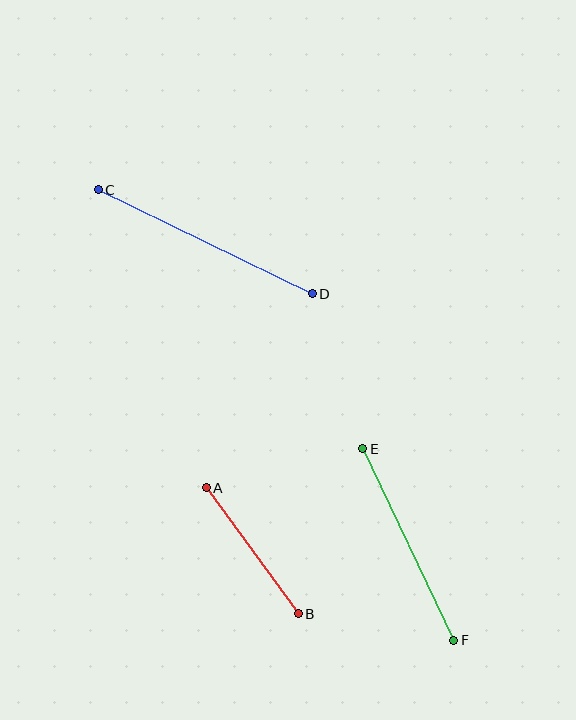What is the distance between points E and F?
The distance is approximately 212 pixels.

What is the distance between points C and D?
The distance is approximately 238 pixels.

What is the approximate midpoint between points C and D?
The midpoint is at approximately (205, 242) pixels.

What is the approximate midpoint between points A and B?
The midpoint is at approximately (252, 551) pixels.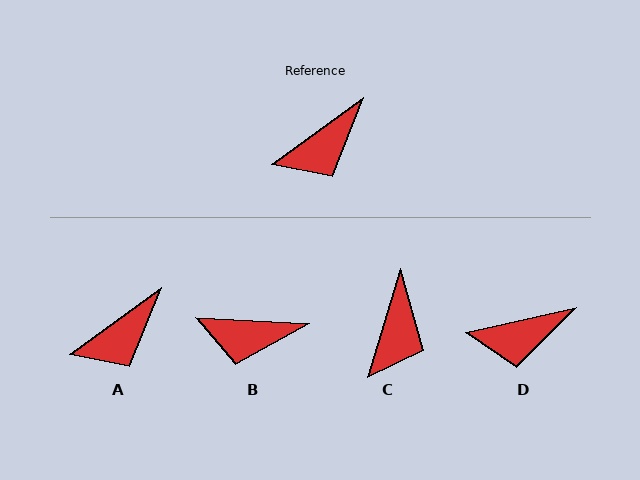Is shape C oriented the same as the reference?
No, it is off by about 37 degrees.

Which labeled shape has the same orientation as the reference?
A.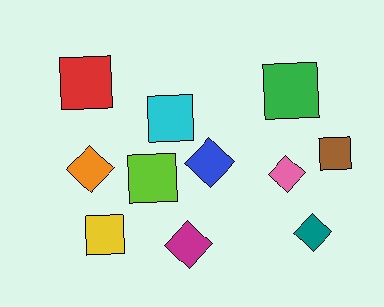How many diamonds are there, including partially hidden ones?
There are 5 diamonds.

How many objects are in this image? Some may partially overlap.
There are 11 objects.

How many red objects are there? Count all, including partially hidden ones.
There is 1 red object.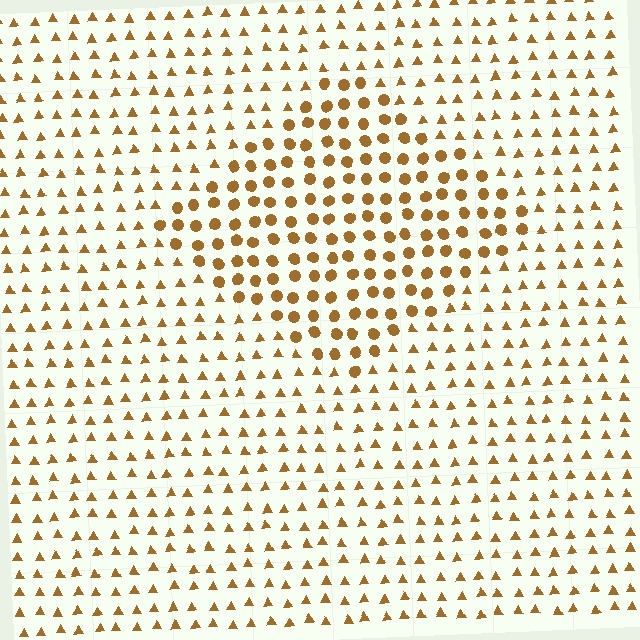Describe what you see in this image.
The image is filled with small brown elements arranged in a uniform grid. A diamond-shaped region contains circles, while the surrounding area contains triangles. The boundary is defined purely by the change in element shape.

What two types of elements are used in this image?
The image uses circles inside the diamond region and triangles outside it.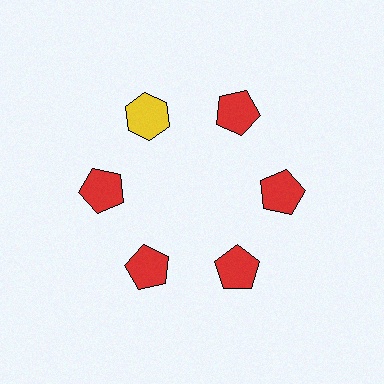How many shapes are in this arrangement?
There are 6 shapes arranged in a ring pattern.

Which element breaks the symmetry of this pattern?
The yellow hexagon at roughly the 11 o'clock position breaks the symmetry. All other shapes are red pentagons.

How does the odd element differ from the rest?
It differs in both color (yellow instead of red) and shape (hexagon instead of pentagon).